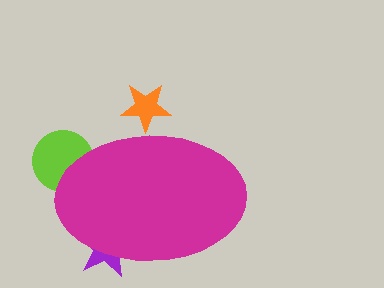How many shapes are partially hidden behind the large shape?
3 shapes are partially hidden.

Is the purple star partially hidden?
Yes, the purple star is partially hidden behind the magenta ellipse.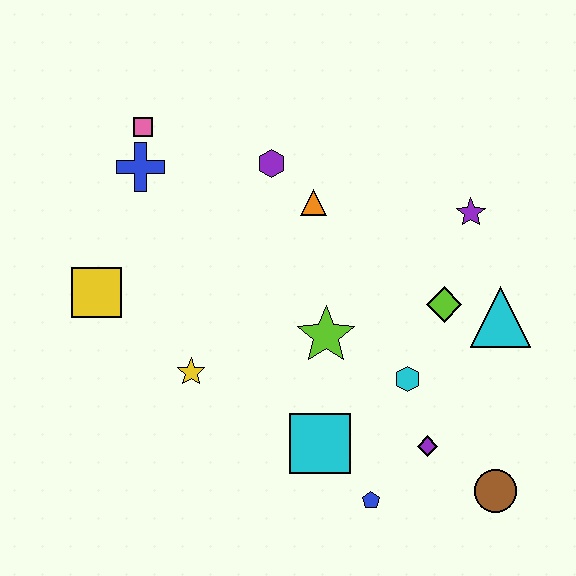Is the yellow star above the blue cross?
No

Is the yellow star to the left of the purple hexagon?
Yes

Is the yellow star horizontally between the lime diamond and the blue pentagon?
No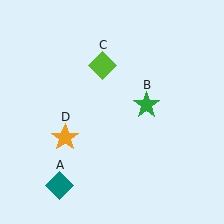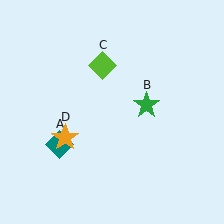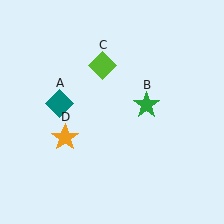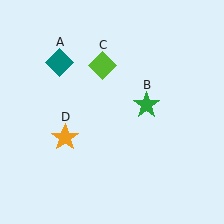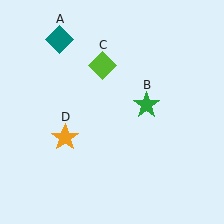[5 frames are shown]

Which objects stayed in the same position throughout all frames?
Green star (object B) and lime diamond (object C) and orange star (object D) remained stationary.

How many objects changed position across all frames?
1 object changed position: teal diamond (object A).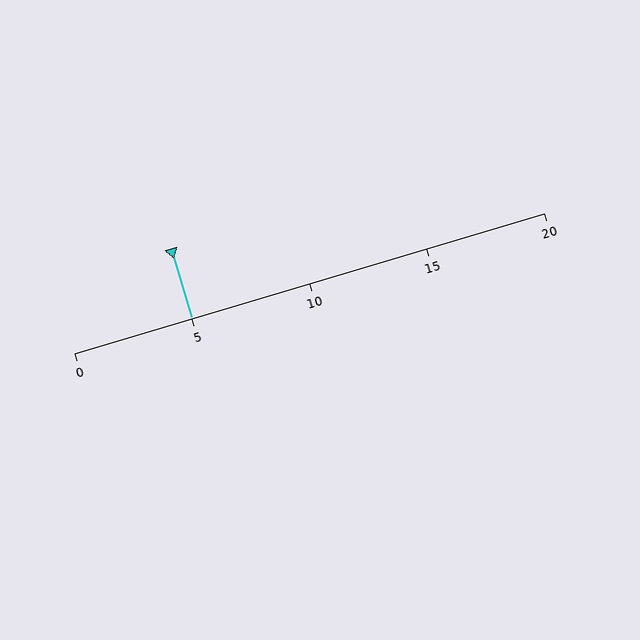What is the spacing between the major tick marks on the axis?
The major ticks are spaced 5 apart.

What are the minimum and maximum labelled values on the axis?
The axis runs from 0 to 20.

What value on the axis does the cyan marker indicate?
The marker indicates approximately 5.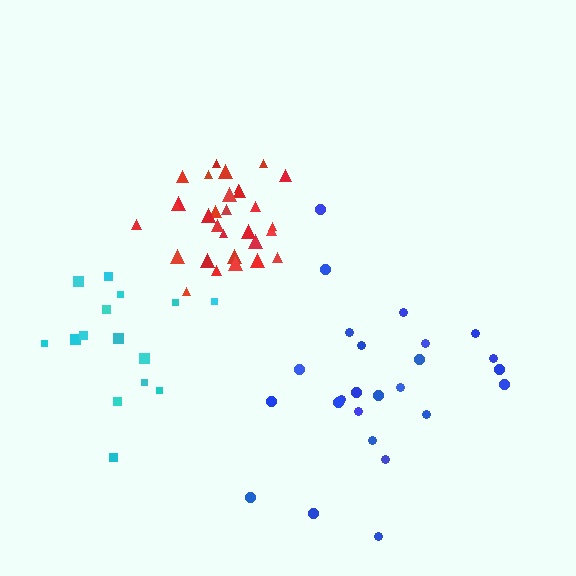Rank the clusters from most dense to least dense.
red, cyan, blue.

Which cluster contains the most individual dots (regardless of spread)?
Red (30).